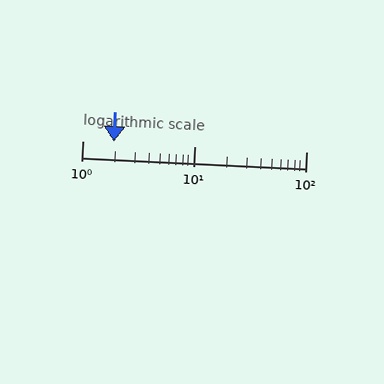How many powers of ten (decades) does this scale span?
The scale spans 2 decades, from 1 to 100.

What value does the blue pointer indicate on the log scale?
The pointer indicates approximately 1.9.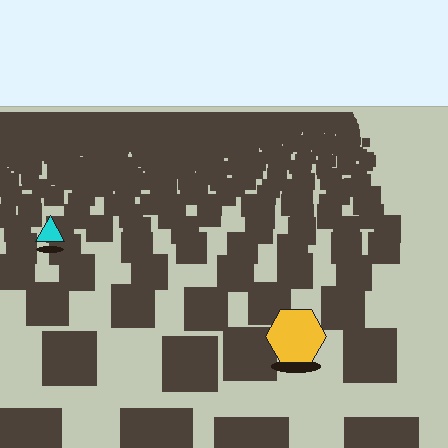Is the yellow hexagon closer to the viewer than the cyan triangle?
Yes. The yellow hexagon is closer — you can tell from the texture gradient: the ground texture is coarser near it.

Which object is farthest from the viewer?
The cyan triangle is farthest from the viewer. It appears smaller and the ground texture around it is denser.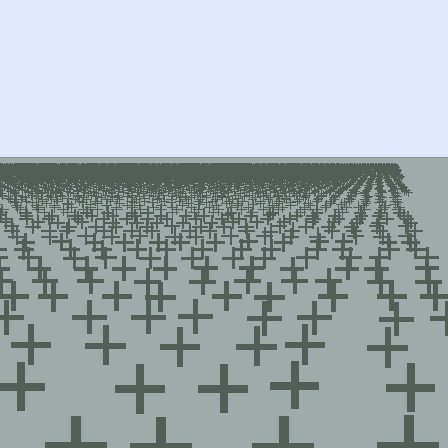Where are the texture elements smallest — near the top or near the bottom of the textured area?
Near the top.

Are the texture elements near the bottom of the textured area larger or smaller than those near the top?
Larger. Near the bottom, elements are closer to the viewer and appear at a bigger on-screen size.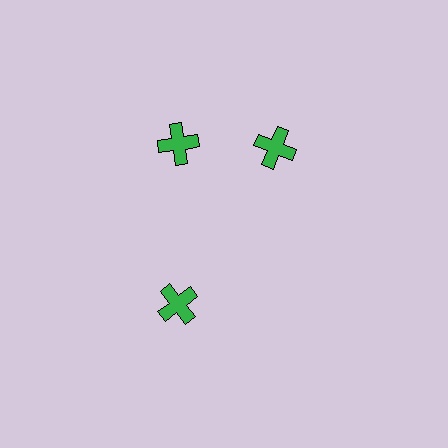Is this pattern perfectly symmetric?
No. The 3 green crosses are arranged in a ring, but one element near the 3 o'clock position is rotated out of alignment along the ring, breaking the 3-fold rotational symmetry.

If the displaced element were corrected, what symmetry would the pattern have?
It would have 3-fold rotational symmetry — the pattern would map onto itself every 120 degrees.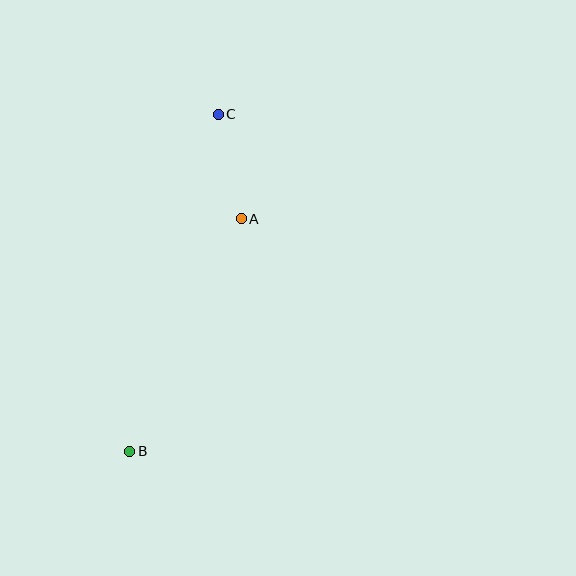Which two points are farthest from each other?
Points B and C are farthest from each other.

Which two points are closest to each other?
Points A and C are closest to each other.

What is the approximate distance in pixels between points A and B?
The distance between A and B is approximately 258 pixels.